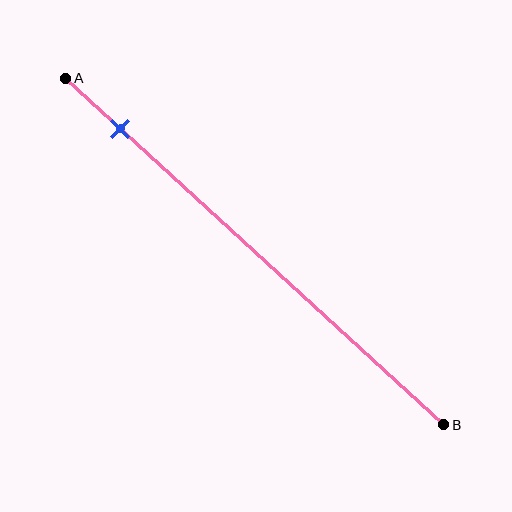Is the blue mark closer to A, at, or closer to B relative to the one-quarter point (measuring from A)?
The blue mark is closer to point A than the one-quarter point of segment AB.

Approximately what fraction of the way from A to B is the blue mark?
The blue mark is approximately 15% of the way from A to B.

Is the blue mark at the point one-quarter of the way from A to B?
No, the mark is at about 15% from A, not at the 25% one-quarter point.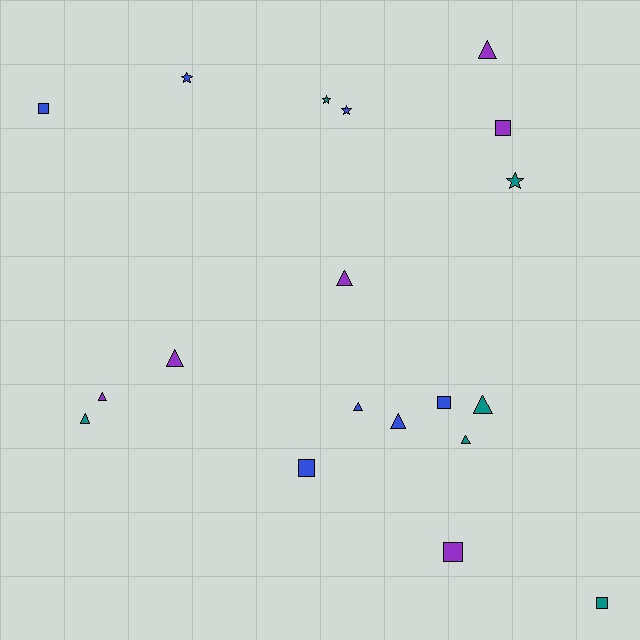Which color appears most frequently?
Blue, with 7 objects.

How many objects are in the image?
There are 19 objects.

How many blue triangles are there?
There are 2 blue triangles.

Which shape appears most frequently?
Triangle, with 9 objects.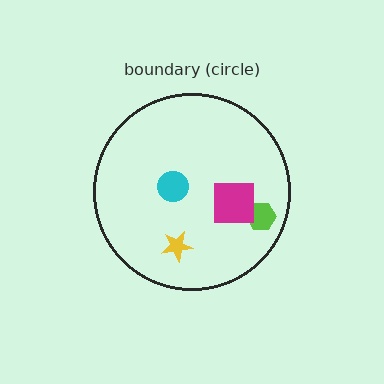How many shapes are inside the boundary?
4 inside, 0 outside.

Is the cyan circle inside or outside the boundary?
Inside.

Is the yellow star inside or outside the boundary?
Inside.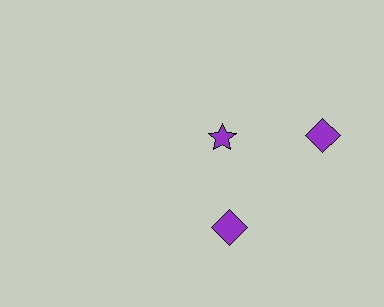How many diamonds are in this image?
There are 2 diamonds.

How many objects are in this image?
There are 3 objects.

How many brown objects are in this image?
There are no brown objects.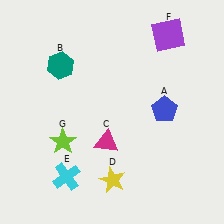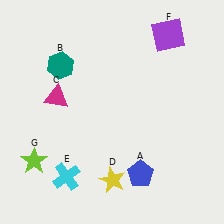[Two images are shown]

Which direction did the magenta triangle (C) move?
The magenta triangle (C) moved left.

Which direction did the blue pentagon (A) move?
The blue pentagon (A) moved down.